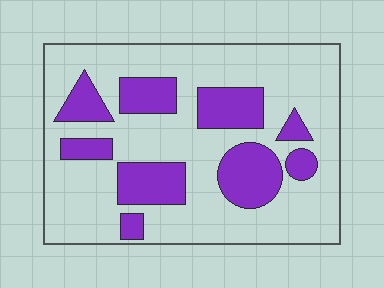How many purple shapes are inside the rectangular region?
9.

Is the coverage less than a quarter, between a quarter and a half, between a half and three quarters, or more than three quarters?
Between a quarter and a half.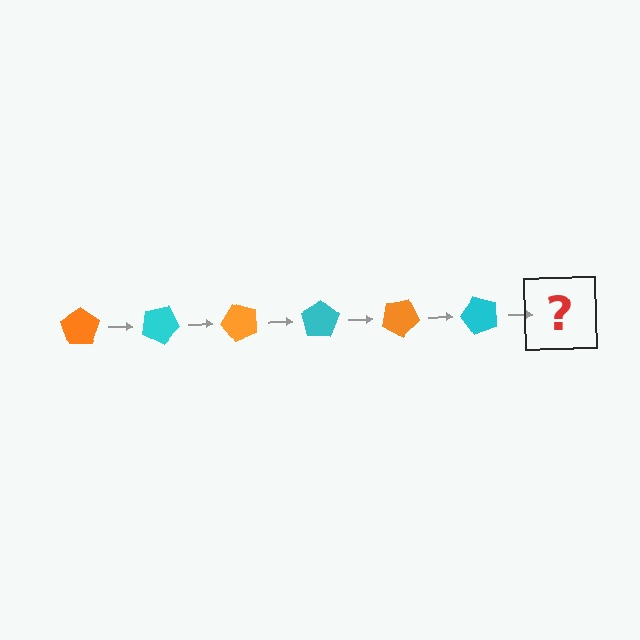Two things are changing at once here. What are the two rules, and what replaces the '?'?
The two rules are that it rotates 25 degrees each step and the color cycles through orange and cyan. The '?' should be an orange pentagon, rotated 150 degrees from the start.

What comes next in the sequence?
The next element should be an orange pentagon, rotated 150 degrees from the start.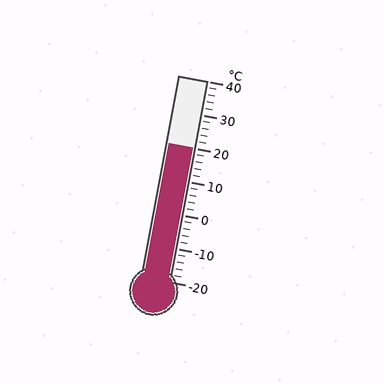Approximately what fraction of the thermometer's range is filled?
The thermometer is filled to approximately 65% of its range.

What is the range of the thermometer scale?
The thermometer scale ranges from -20°C to 40°C.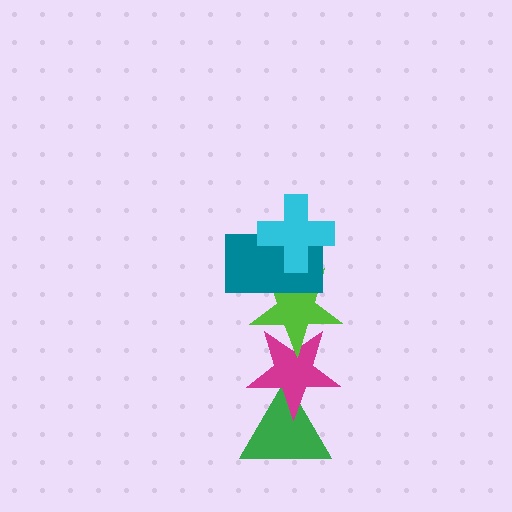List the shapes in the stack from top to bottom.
From top to bottom: the cyan cross, the teal rectangle, the lime star, the magenta star, the green triangle.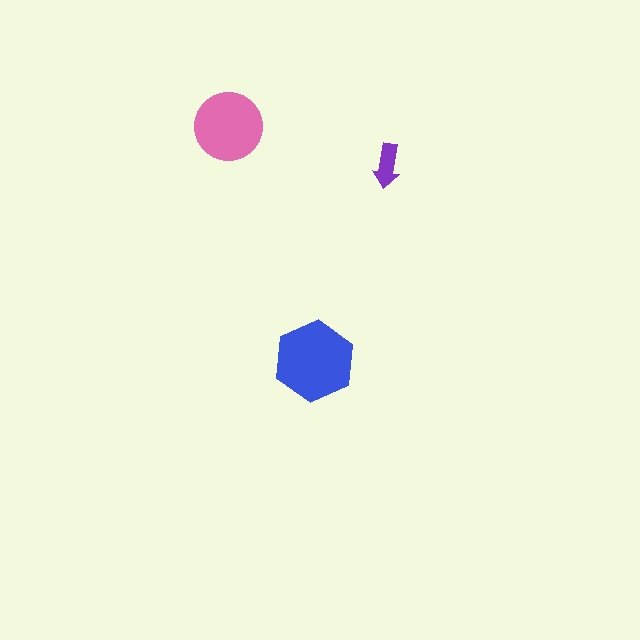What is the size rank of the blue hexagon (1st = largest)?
1st.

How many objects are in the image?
There are 3 objects in the image.